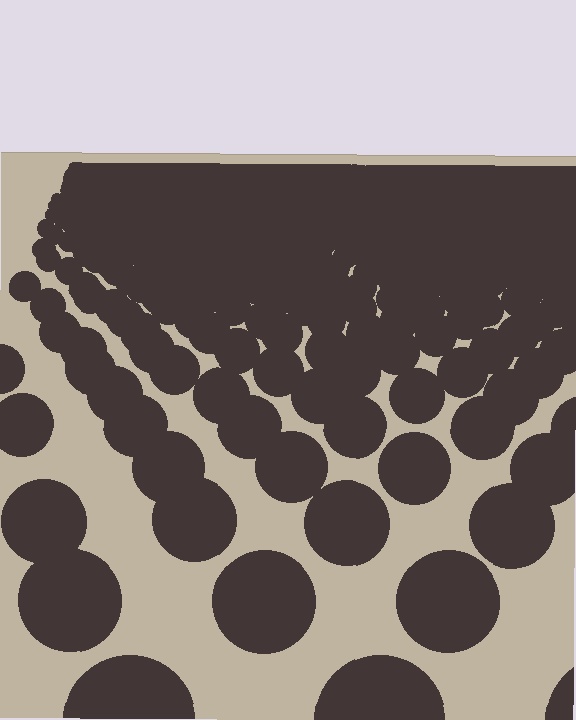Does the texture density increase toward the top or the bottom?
Density increases toward the top.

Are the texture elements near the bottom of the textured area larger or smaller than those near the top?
Larger. Near the bottom, elements are closer to the viewer and appear at a bigger on-screen size.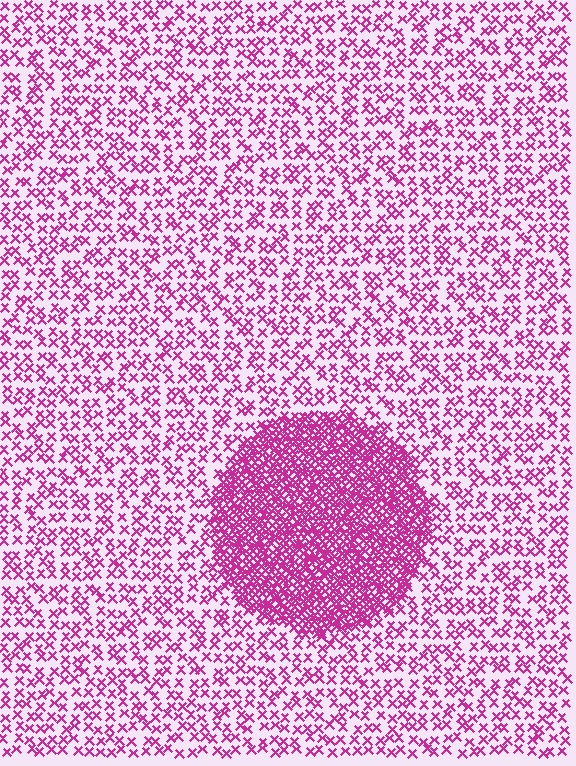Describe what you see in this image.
The image contains small magenta elements arranged at two different densities. A circle-shaped region is visible where the elements are more densely packed than the surrounding area.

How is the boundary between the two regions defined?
The boundary is defined by a change in element density (approximately 3.1x ratio). All elements are the same color, size, and shape.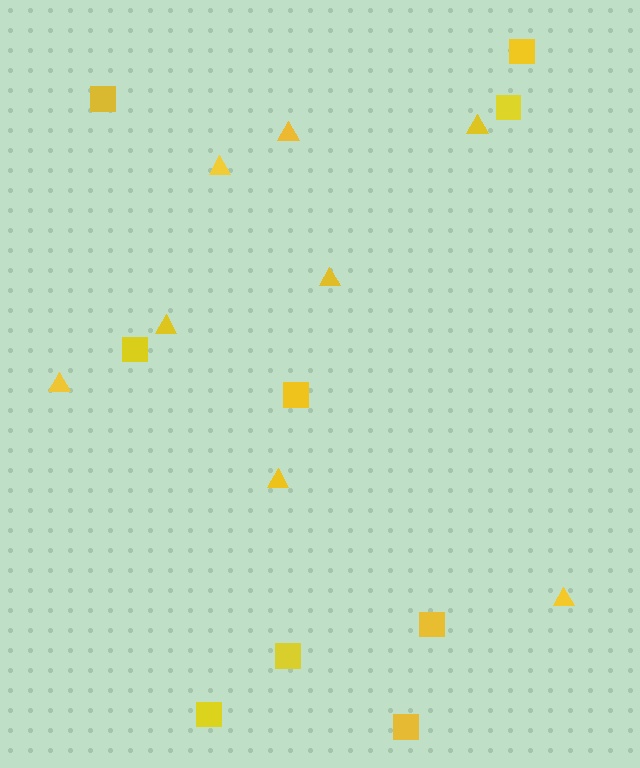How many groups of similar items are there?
There are 2 groups: one group of squares (9) and one group of triangles (8).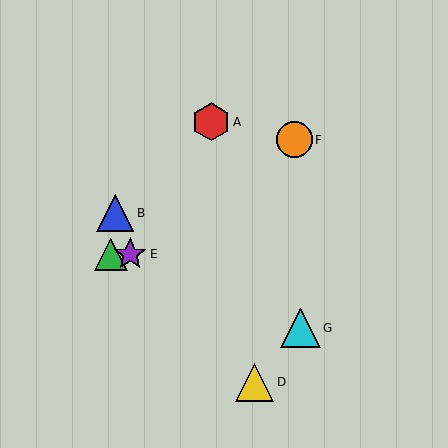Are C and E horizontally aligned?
Yes, both are at y≈254.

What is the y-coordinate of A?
Object A is at y≈122.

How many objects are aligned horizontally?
2 objects (C, E) are aligned horizontally.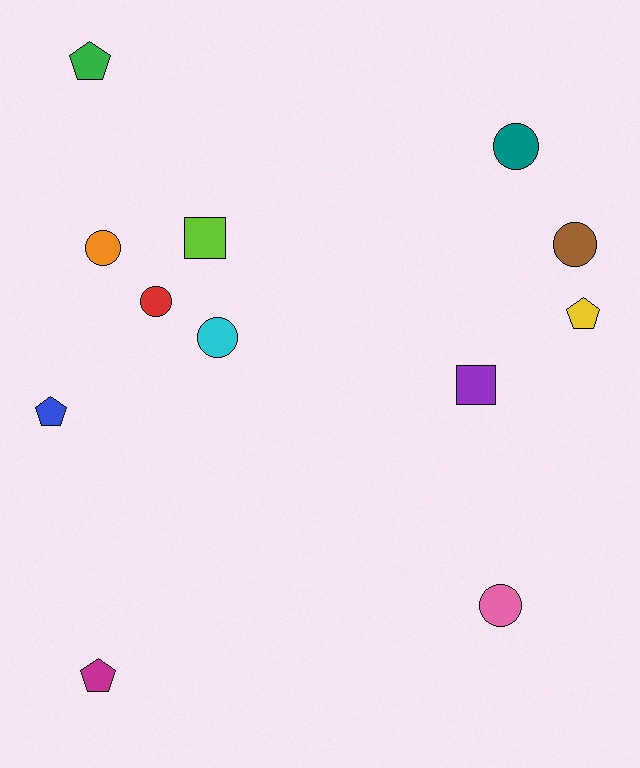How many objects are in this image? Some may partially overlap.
There are 12 objects.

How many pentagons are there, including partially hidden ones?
There are 4 pentagons.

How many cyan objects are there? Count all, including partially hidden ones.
There is 1 cyan object.